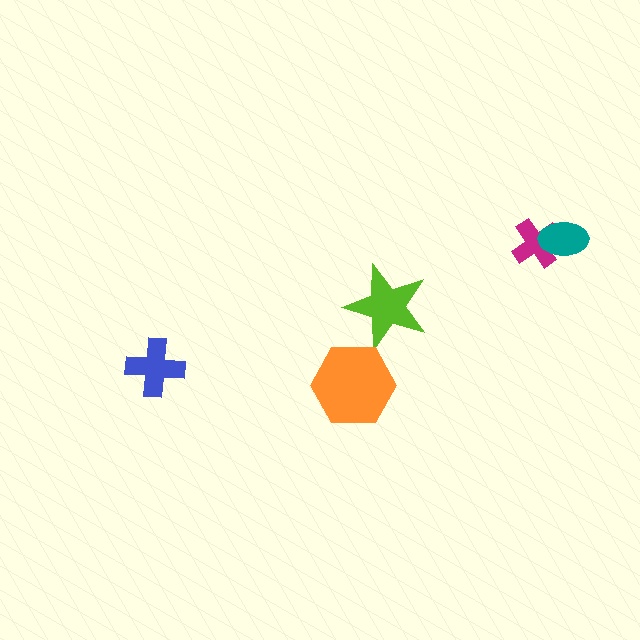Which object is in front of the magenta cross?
The teal ellipse is in front of the magenta cross.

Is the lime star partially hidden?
No, no other shape covers it.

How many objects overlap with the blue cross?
0 objects overlap with the blue cross.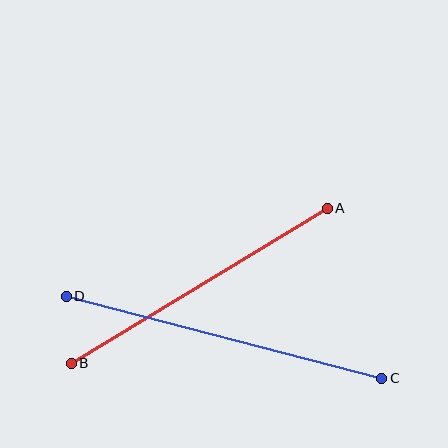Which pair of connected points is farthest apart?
Points C and D are farthest apart.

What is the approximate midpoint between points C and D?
The midpoint is at approximately (224, 337) pixels.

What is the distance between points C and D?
The distance is approximately 326 pixels.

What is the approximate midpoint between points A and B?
The midpoint is at approximately (199, 286) pixels.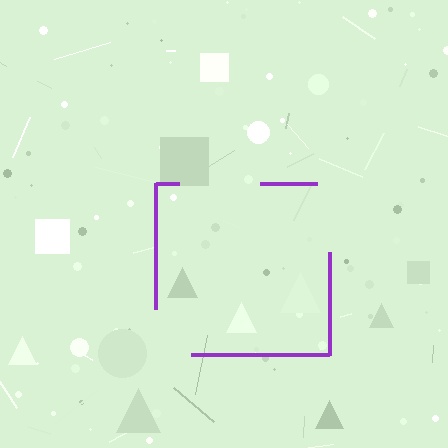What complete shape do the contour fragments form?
The contour fragments form a square.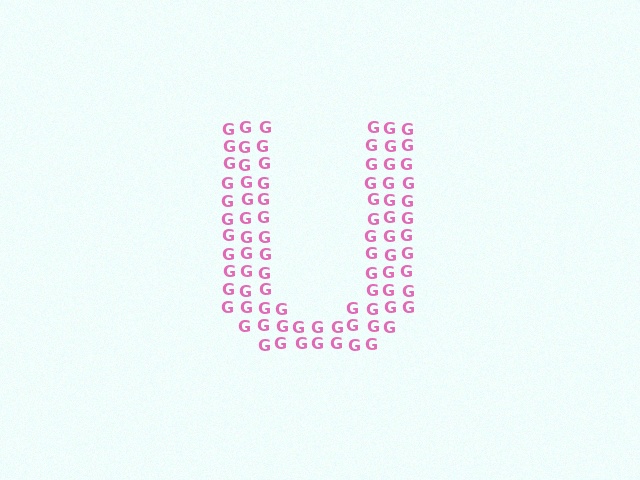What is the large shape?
The large shape is the letter U.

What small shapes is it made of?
It is made of small letter G's.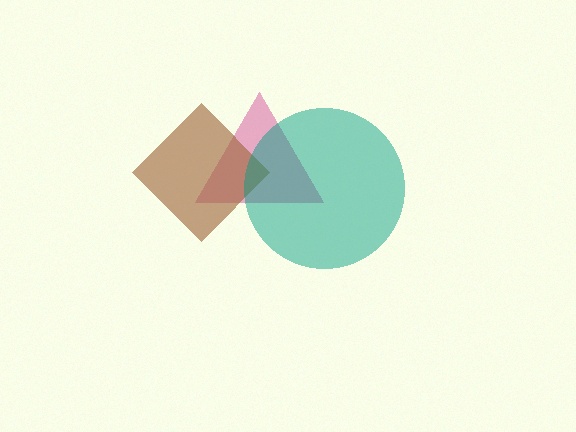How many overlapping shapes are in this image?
There are 3 overlapping shapes in the image.